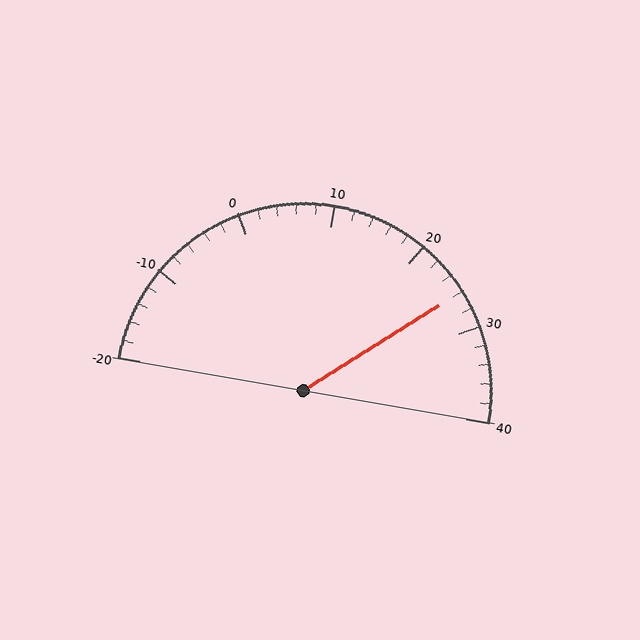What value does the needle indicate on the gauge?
The needle indicates approximately 26.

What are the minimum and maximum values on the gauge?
The gauge ranges from -20 to 40.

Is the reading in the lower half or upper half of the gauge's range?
The reading is in the upper half of the range (-20 to 40).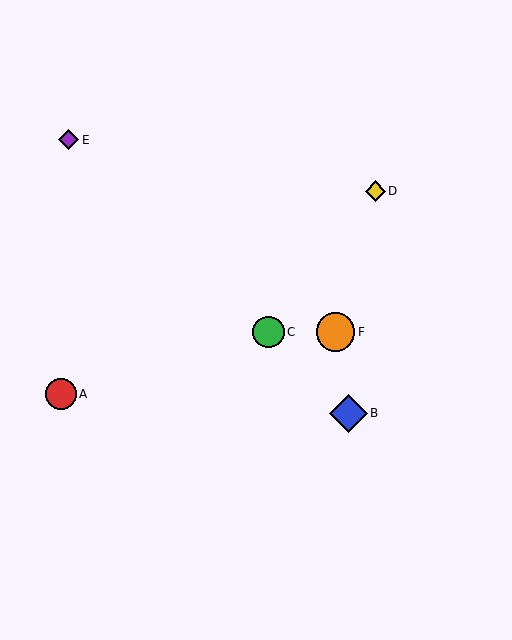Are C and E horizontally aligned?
No, C is at y≈332 and E is at y≈140.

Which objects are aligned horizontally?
Objects C, F are aligned horizontally.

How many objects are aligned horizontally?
2 objects (C, F) are aligned horizontally.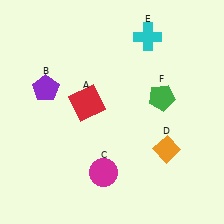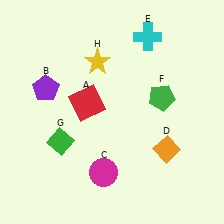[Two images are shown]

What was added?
A green diamond (G), a yellow star (H) were added in Image 2.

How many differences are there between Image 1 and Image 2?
There are 2 differences between the two images.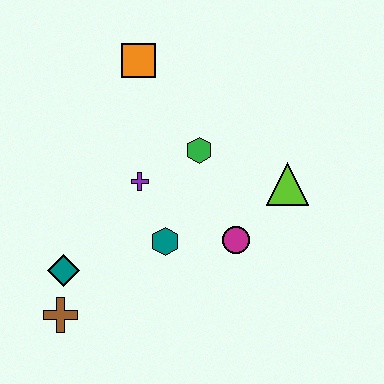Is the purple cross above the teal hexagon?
Yes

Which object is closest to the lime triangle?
The magenta circle is closest to the lime triangle.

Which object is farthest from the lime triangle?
The brown cross is farthest from the lime triangle.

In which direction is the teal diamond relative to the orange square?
The teal diamond is below the orange square.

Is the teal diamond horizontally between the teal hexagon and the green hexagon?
No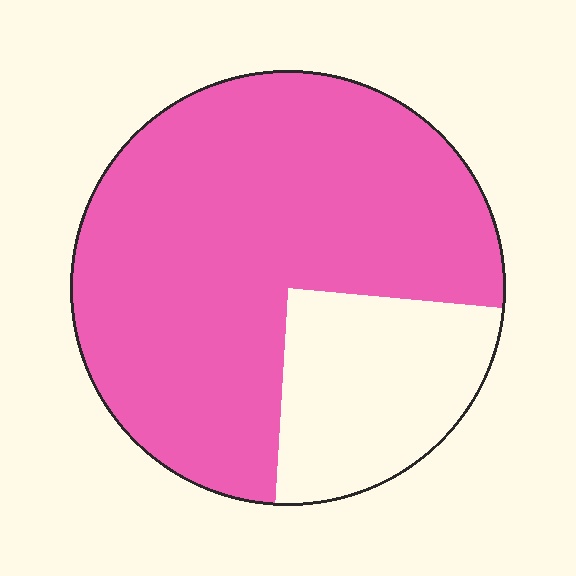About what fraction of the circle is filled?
About three quarters (3/4).